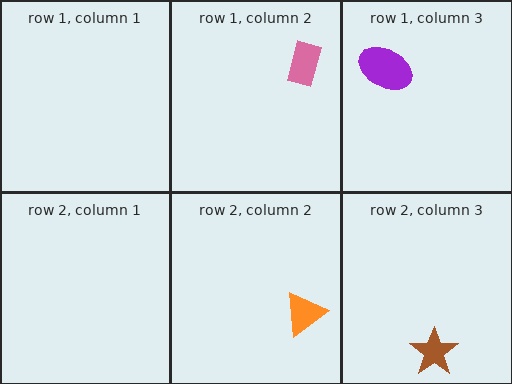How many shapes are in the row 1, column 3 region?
1.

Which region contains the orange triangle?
The row 2, column 2 region.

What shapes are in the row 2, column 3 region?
The brown star.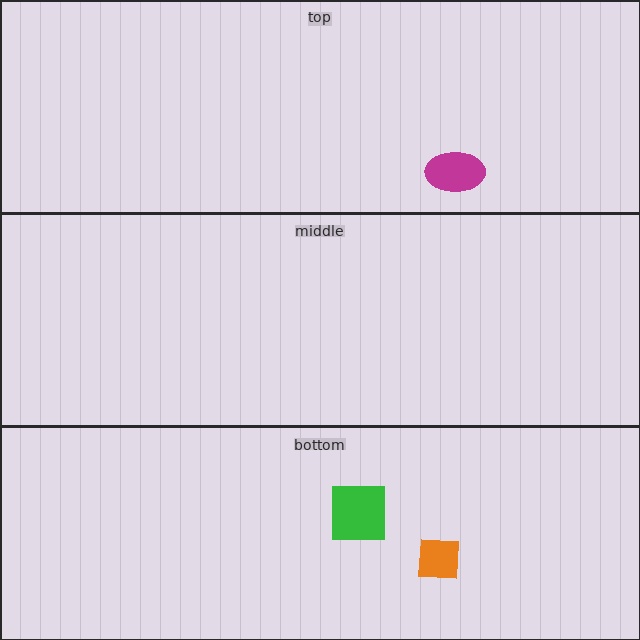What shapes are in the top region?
The magenta ellipse.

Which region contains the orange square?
The bottom region.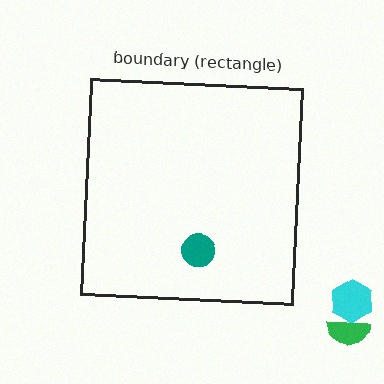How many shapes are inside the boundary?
1 inside, 2 outside.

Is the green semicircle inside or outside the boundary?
Outside.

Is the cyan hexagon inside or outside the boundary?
Outside.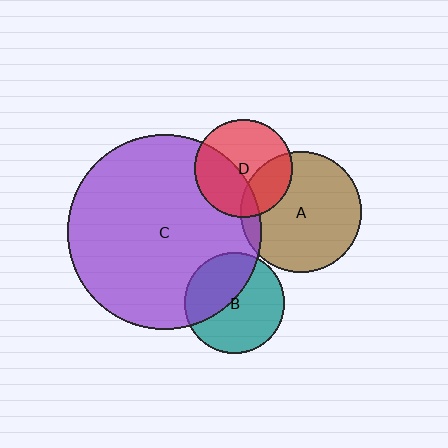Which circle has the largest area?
Circle C (purple).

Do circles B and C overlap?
Yes.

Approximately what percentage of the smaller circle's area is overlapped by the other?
Approximately 40%.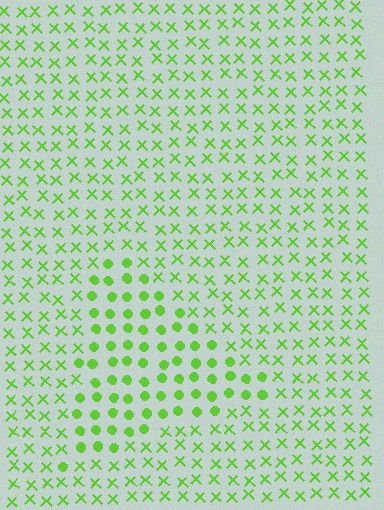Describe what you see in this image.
The image is filled with small lime elements arranged in a uniform grid. A triangle-shaped region contains circles, while the surrounding area contains X marks. The boundary is defined purely by the change in element shape.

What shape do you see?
I see a triangle.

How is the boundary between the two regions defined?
The boundary is defined by a change in element shape: circles inside vs. X marks outside. All elements share the same color and spacing.